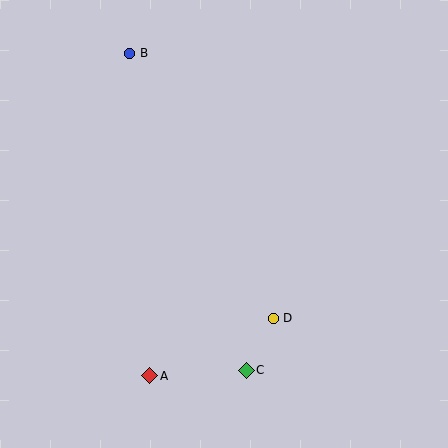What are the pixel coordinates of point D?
Point D is at (273, 318).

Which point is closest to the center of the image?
Point D at (273, 318) is closest to the center.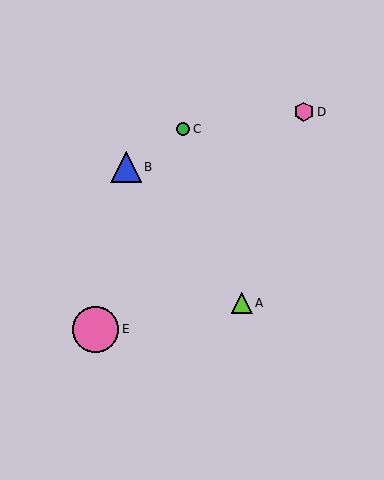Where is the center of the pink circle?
The center of the pink circle is at (96, 329).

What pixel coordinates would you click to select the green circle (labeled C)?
Click at (183, 129) to select the green circle C.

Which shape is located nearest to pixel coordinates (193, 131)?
The green circle (labeled C) at (183, 129) is nearest to that location.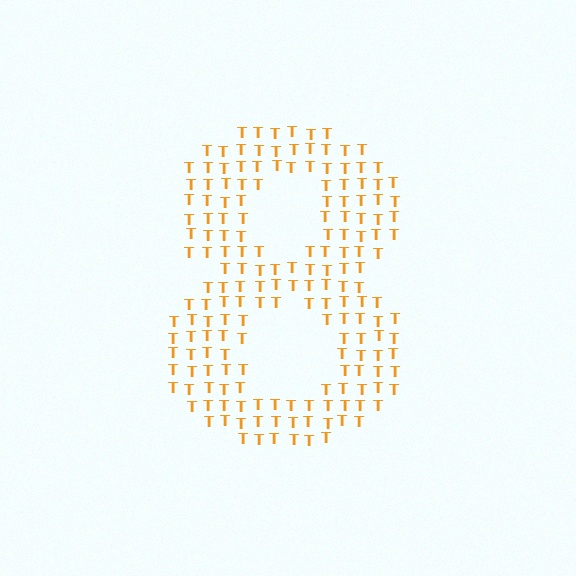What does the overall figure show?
The overall figure shows the digit 8.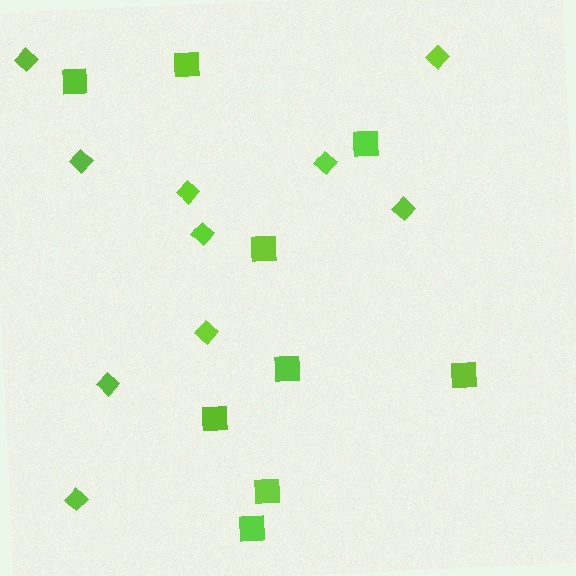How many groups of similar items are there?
There are 2 groups: one group of diamonds (10) and one group of squares (9).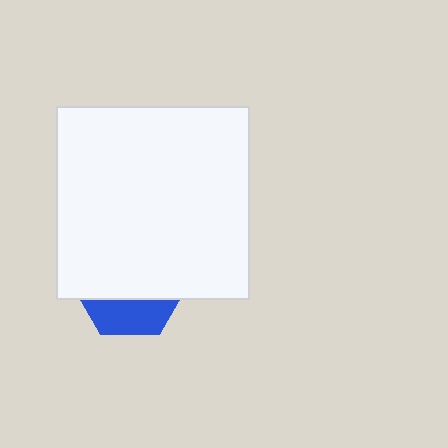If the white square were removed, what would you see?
You would see the complete blue hexagon.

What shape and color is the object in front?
The object in front is a white square.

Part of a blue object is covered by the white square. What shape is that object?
It is a hexagon.